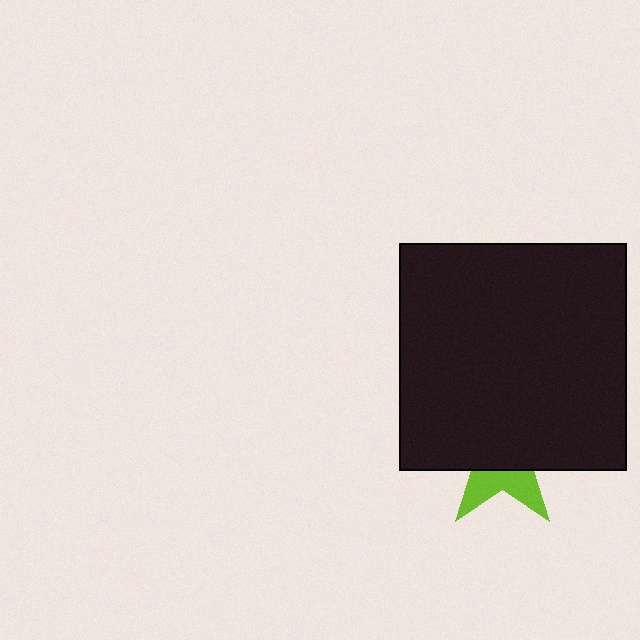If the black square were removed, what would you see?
You would see the complete lime star.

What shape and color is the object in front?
The object in front is a black square.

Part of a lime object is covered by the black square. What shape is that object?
It is a star.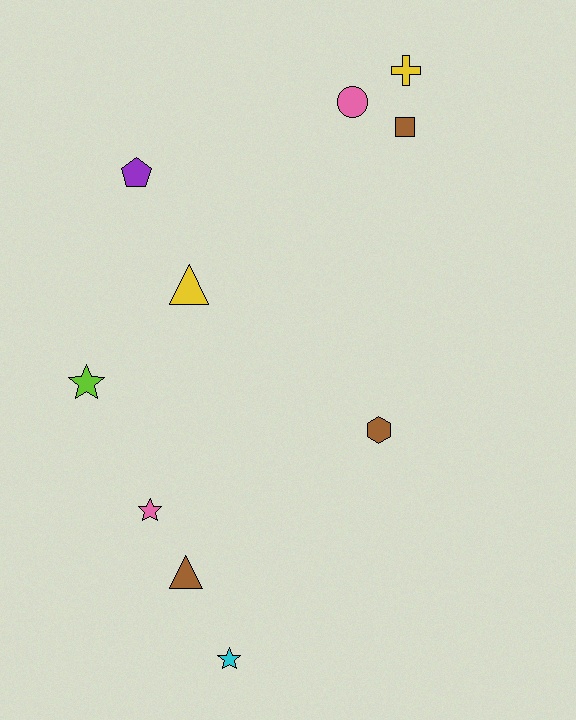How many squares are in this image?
There is 1 square.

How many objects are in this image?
There are 10 objects.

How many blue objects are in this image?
There are no blue objects.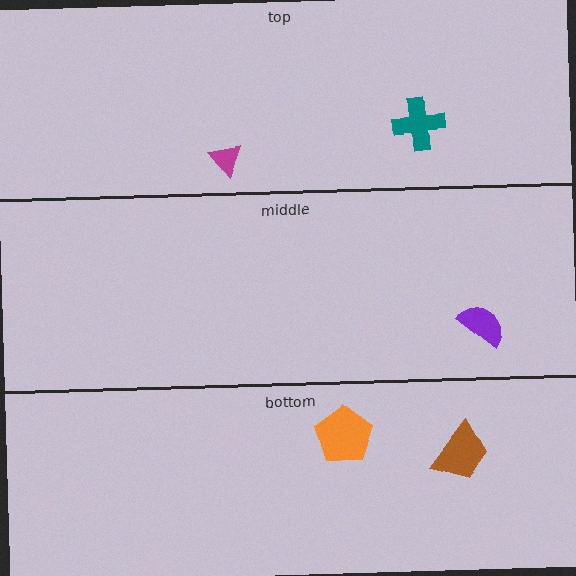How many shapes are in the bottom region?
2.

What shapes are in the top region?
The magenta triangle, the teal cross.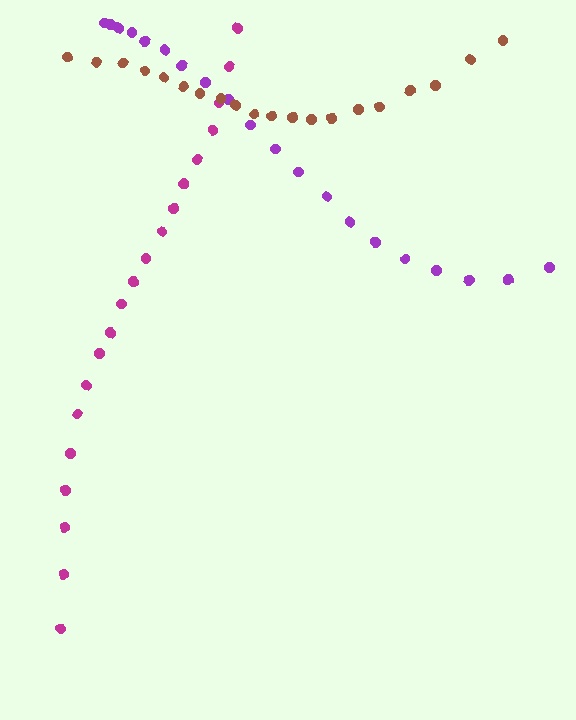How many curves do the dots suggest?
There are 3 distinct paths.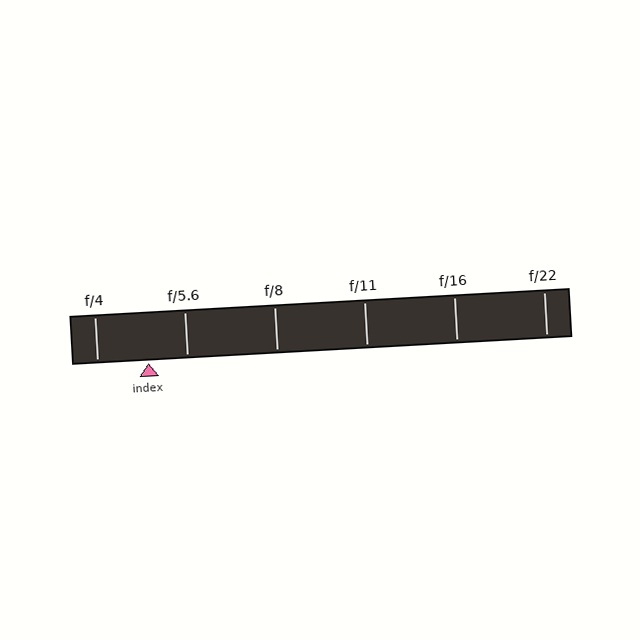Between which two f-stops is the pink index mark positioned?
The index mark is between f/4 and f/5.6.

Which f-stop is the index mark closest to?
The index mark is closest to f/5.6.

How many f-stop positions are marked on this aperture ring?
There are 6 f-stop positions marked.